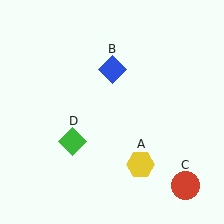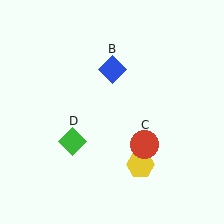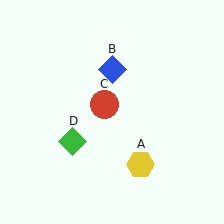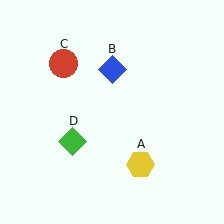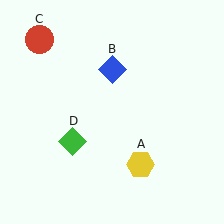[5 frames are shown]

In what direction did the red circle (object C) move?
The red circle (object C) moved up and to the left.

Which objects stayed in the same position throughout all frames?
Yellow hexagon (object A) and blue diamond (object B) and green diamond (object D) remained stationary.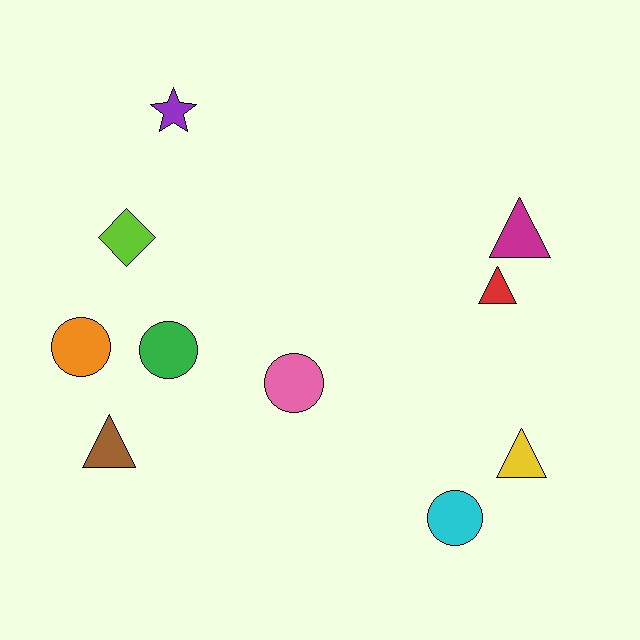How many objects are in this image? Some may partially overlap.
There are 10 objects.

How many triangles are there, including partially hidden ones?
There are 4 triangles.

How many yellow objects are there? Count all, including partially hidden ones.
There is 1 yellow object.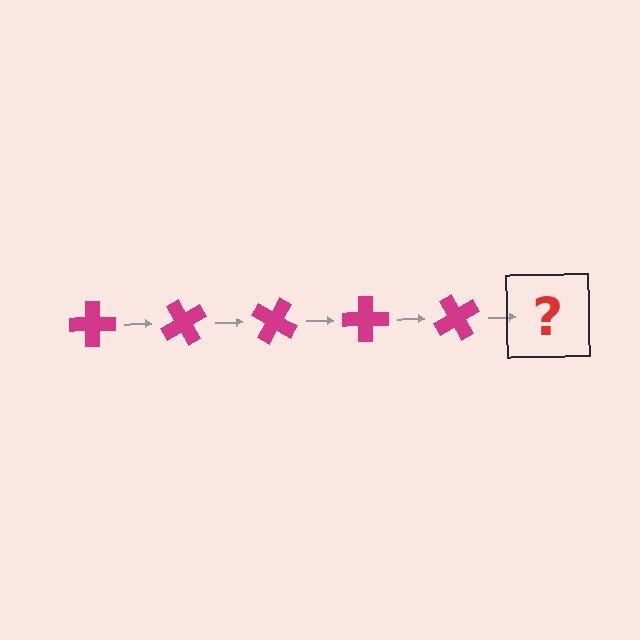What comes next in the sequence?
The next element should be a magenta cross rotated 300 degrees.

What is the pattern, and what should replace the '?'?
The pattern is that the cross rotates 60 degrees each step. The '?' should be a magenta cross rotated 300 degrees.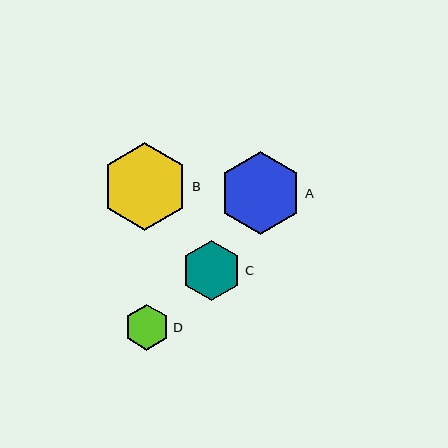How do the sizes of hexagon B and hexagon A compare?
Hexagon B and hexagon A are approximately the same size.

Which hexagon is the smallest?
Hexagon D is the smallest with a size of approximately 46 pixels.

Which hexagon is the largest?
Hexagon B is the largest with a size of approximately 87 pixels.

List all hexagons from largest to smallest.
From largest to smallest: B, A, C, D.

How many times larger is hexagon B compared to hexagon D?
Hexagon B is approximately 1.9 times the size of hexagon D.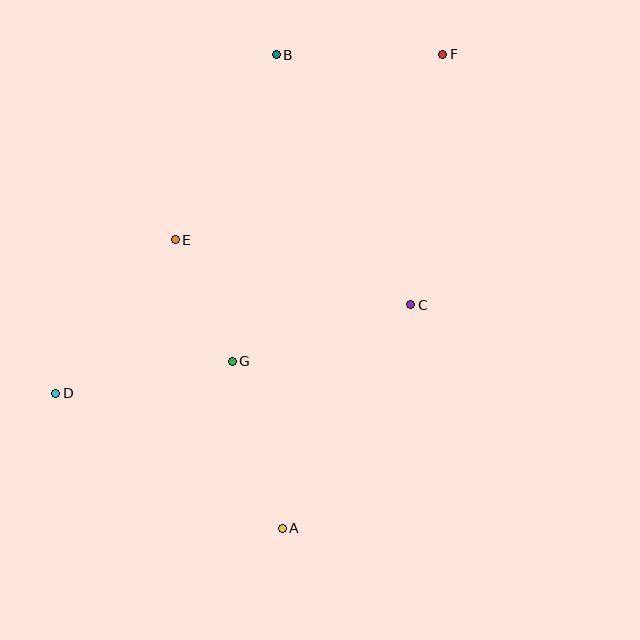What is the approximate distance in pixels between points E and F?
The distance between E and F is approximately 326 pixels.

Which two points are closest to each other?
Points E and G are closest to each other.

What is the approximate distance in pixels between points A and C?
The distance between A and C is approximately 258 pixels.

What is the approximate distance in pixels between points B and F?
The distance between B and F is approximately 167 pixels.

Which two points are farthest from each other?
Points D and F are farthest from each other.